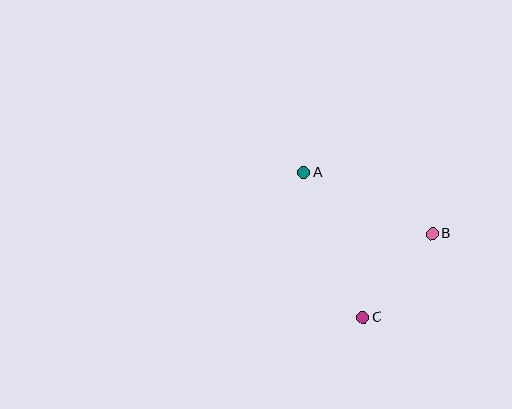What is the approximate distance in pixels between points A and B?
The distance between A and B is approximately 143 pixels.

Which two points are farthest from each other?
Points A and C are farthest from each other.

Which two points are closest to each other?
Points B and C are closest to each other.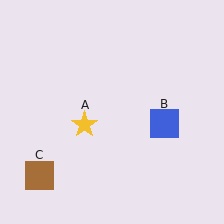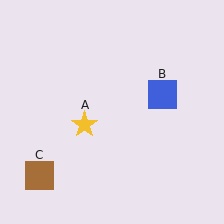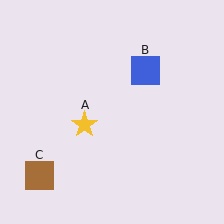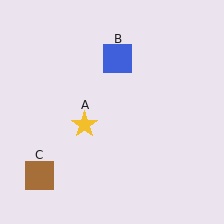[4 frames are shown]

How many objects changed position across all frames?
1 object changed position: blue square (object B).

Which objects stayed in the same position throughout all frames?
Yellow star (object A) and brown square (object C) remained stationary.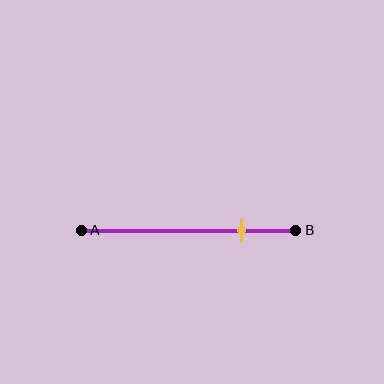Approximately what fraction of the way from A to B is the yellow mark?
The yellow mark is approximately 75% of the way from A to B.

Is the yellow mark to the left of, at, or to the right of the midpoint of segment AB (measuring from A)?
The yellow mark is to the right of the midpoint of segment AB.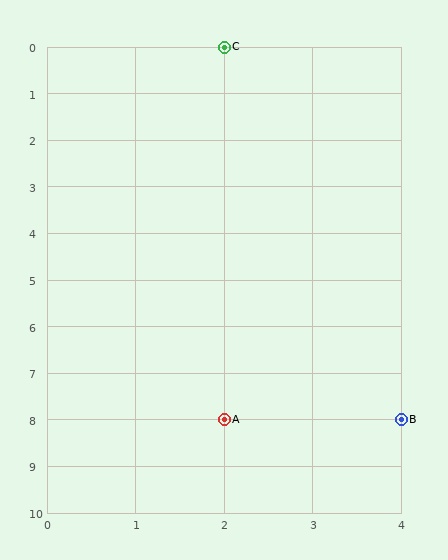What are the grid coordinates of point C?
Point C is at grid coordinates (2, 0).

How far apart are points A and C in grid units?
Points A and C are 8 rows apart.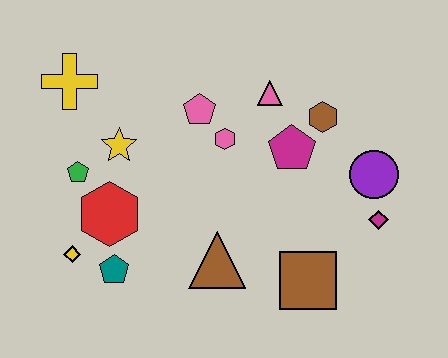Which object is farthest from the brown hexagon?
The yellow diamond is farthest from the brown hexagon.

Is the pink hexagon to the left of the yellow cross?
No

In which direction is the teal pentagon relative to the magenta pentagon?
The teal pentagon is to the left of the magenta pentagon.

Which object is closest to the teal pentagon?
The yellow diamond is closest to the teal pentagon.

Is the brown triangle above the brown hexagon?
No